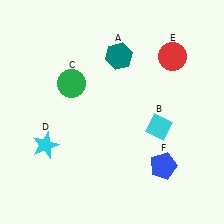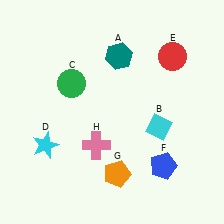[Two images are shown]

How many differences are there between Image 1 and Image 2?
There are 2 differences between the two images.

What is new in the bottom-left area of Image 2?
A pink cross (H) was added in the bottom-left area of Image 2.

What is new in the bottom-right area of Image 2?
An orange pentagon (G) was added in the bottom-right area of Image 2.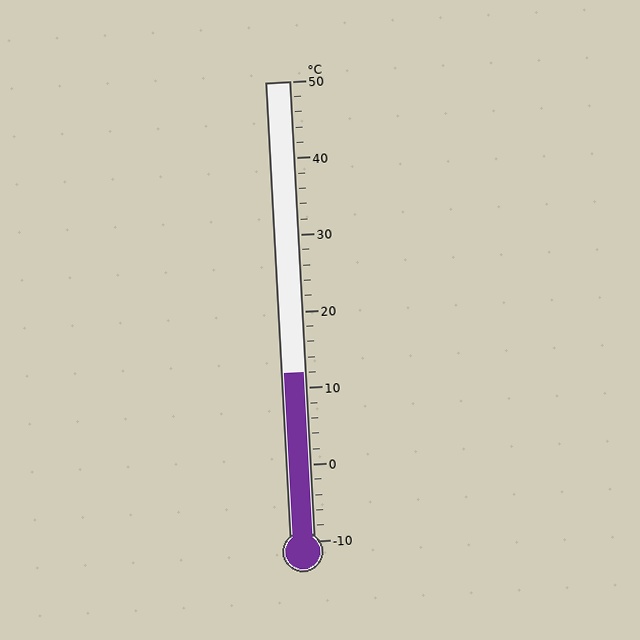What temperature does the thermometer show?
The thermometer shows approximately 12°C.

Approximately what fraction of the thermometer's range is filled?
The thermometer is filled to approximately 35% of its range.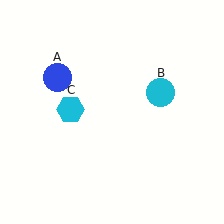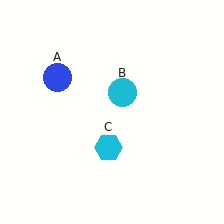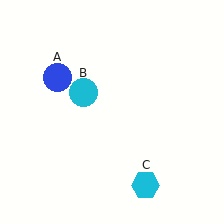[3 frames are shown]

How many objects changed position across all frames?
2 objects changed position: cyan circle (object B), cyan hexagon (object C).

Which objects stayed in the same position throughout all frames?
Blue circle (object A) remained stationary.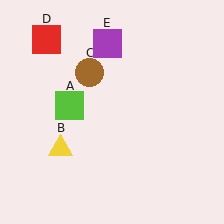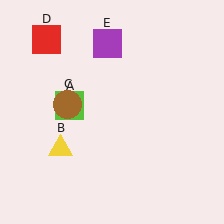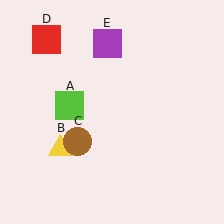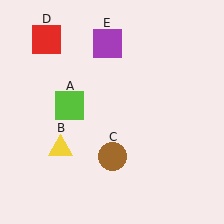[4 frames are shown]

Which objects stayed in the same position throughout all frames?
Lime square (object A) and yellow triangle (object B) and red square (object D) and purple square (object E) remained stationary.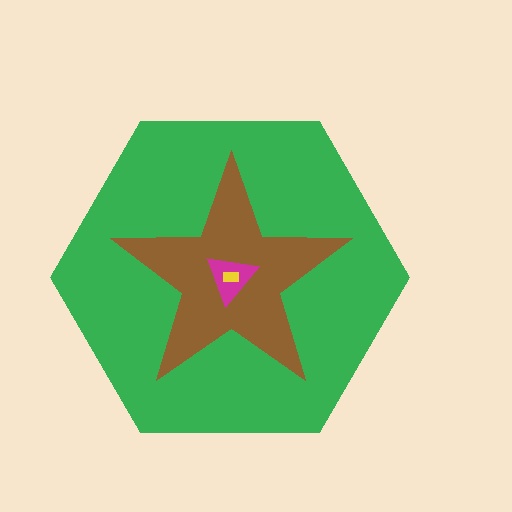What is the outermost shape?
The green hexagon.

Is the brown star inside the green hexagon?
Yes.